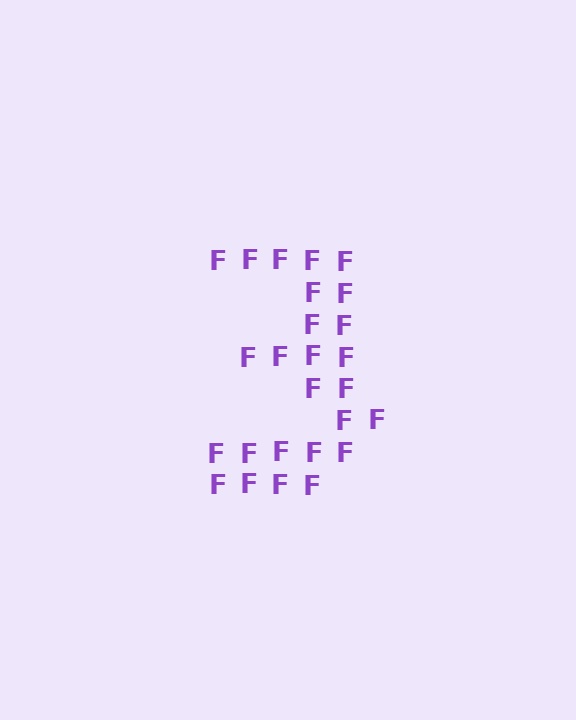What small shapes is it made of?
It is made of small letter F's.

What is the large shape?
The large shape is the digit 3.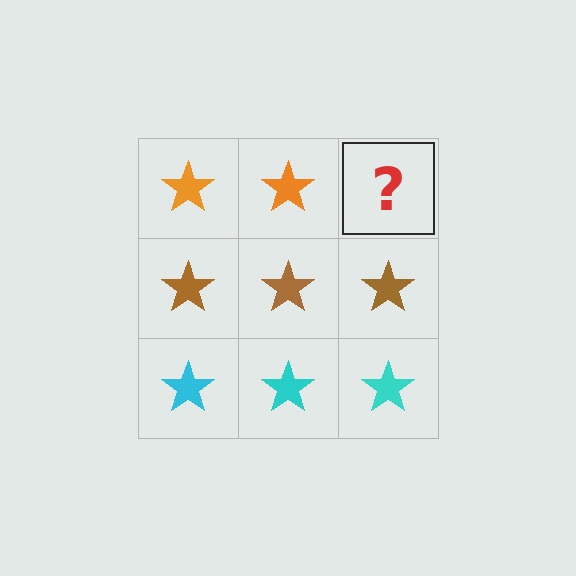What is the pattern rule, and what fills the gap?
The rule is that each row has a consistent color. The gap should be filled with an orange star.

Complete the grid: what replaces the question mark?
The question mark should be replaced with an orange star.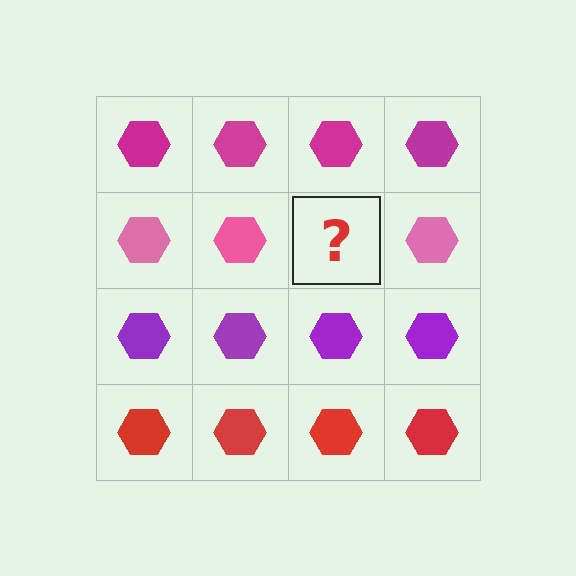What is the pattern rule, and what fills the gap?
The rule is that each row has a consistent color. The gap should be filled with a pink hexagon.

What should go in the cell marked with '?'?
The missing cell should contain a pink hexagon.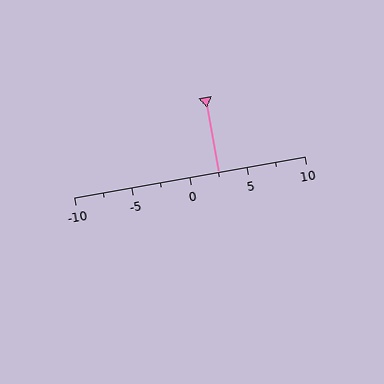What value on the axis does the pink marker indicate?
The marker indicates approximately 2.5.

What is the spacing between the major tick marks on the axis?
The major ticks are spaced 5 apart.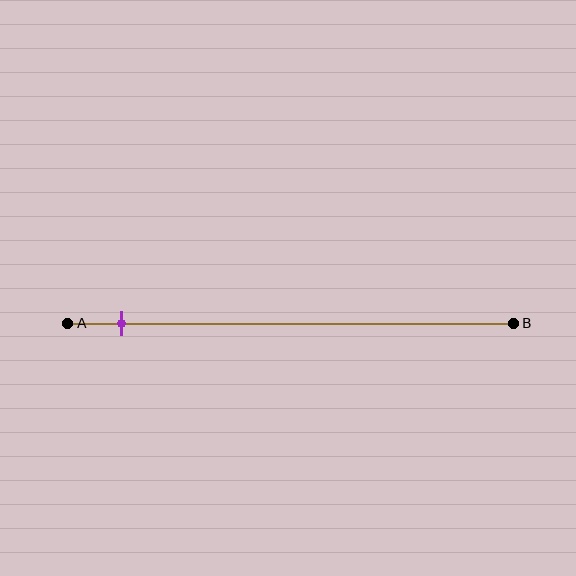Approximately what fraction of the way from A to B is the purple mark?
The purple mark is approximately 10% of the way from A to B.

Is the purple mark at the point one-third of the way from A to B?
No, the mark is at about 10% from A, not at the 33% one-third point.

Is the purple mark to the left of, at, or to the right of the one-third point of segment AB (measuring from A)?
The purple mark is to the left of the one-third point of segment AB.